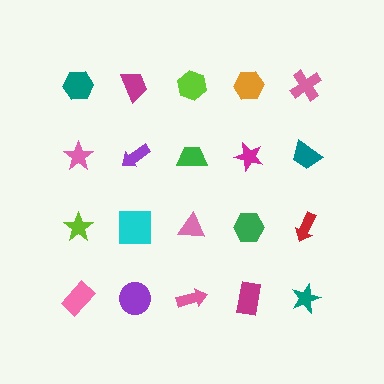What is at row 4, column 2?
A purple circle.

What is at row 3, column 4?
A green hexagon.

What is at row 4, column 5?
A teal star.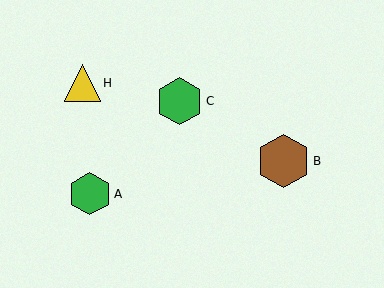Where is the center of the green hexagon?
The center of the green hexagon is at (180, 101).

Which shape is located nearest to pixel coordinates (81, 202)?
The green hexagon (labeled A) at (90, 194) is nearest to that location.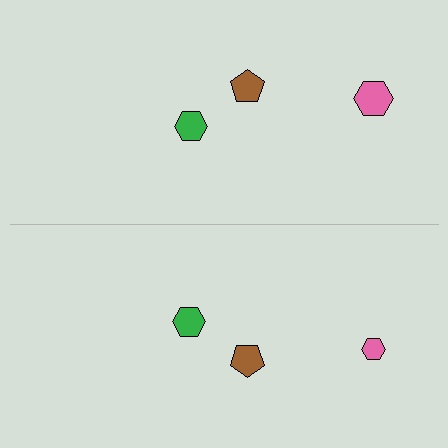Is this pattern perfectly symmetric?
No, the pattern is not perfectly symmetric. The pink hexagon on the bottom side has a different size than its mirror counterpart.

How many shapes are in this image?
There are 6 shapes in this image.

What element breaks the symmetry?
The pink hexagon on the bottom side has a different size than its mirror counterpart.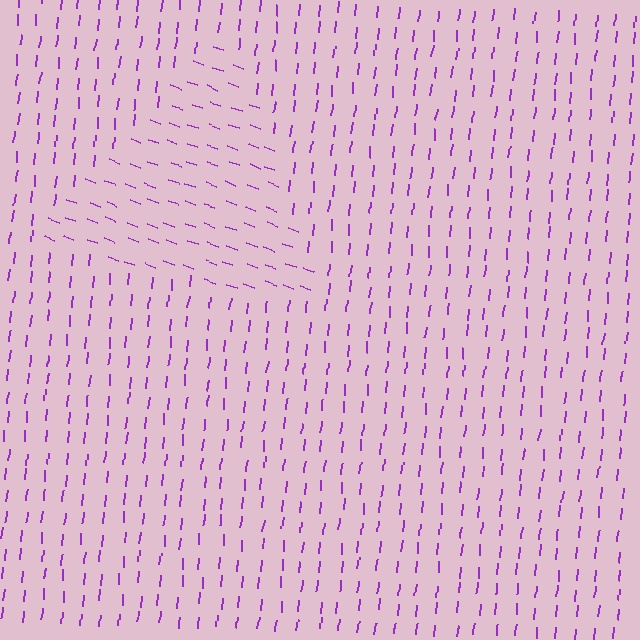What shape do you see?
I see a triangle.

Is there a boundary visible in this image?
Yes, there is a texture boundary formed by a change in line orientation.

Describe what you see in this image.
The image is filled with small purple line segments. A triangle region in the image has lines oriented differently from the surrounding lines, creating a visible texture boundary.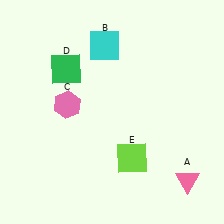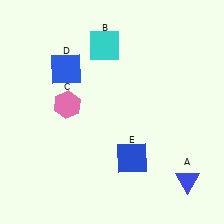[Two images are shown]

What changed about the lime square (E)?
In Image 1, E is lime. In Image 2, it changed to blue.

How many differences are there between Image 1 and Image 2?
There are 3 differences between the two images.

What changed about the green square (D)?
In Image 1, D is green. In Image 2, it changed to blue.